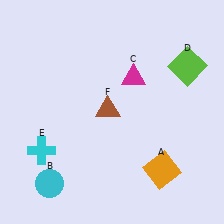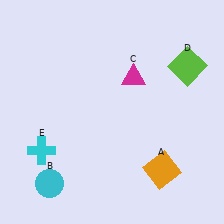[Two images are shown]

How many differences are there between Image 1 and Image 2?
There is 1 difference between the two images.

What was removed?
The brown triangle (F) was removed in Image 2.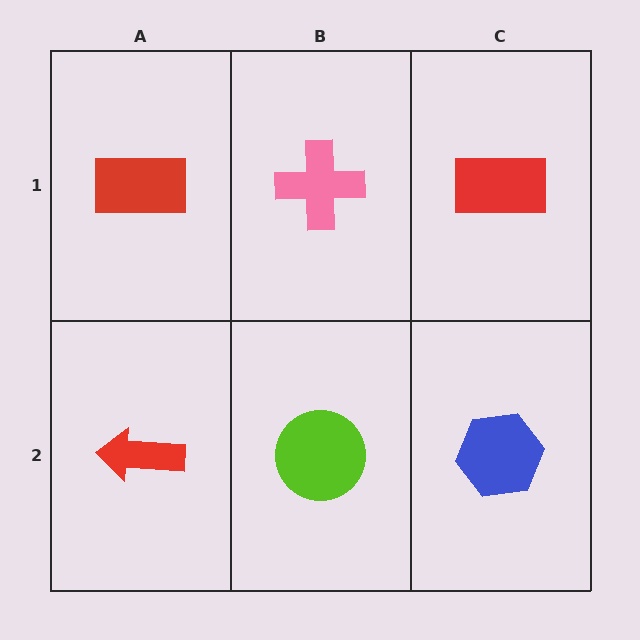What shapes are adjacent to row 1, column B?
A lime circle (row 2, column B), a red rectangle (row 1, column A), a red rectangle (row 1, column C).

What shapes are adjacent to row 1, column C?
A blue hexagon (row 2, column C), a pink cross (row 1, column B).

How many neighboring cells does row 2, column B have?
3.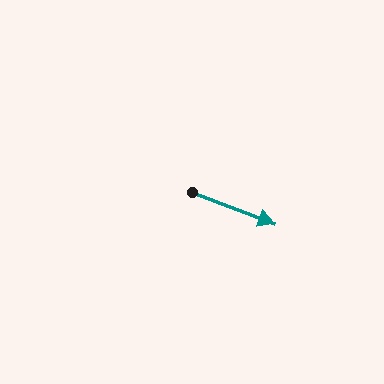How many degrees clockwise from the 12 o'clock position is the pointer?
Approximately 111 degrees.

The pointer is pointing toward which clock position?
Roughly 4 o'clock.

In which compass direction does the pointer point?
East.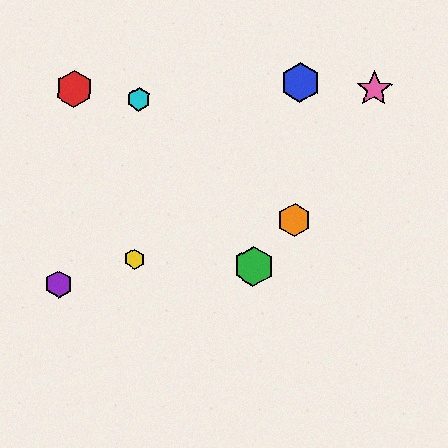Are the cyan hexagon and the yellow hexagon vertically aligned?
Yes, both are at x≈139.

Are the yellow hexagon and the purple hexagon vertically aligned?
No, the yellow hexagon is at x≈134 and the purple hexagon is at x≈59.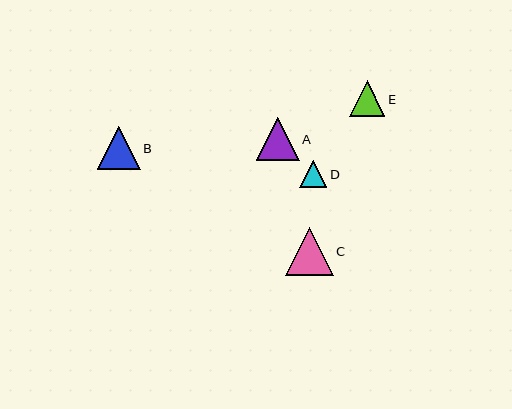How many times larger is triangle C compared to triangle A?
Triangle C is approximately 1.1 times the size of triangle A.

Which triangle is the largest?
Triangle C is the largest with a size of approximately 48 pixels.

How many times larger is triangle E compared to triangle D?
Triangle E is approximately 1.3 times the size of triangle D.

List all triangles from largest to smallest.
From largest to smallest: C, B, A, E, D.